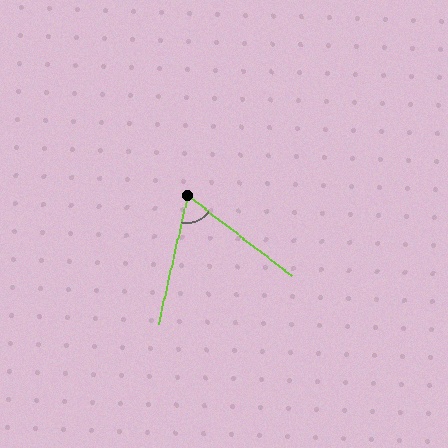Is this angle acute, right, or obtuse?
It is acute.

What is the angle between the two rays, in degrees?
Approximately 65 degrees.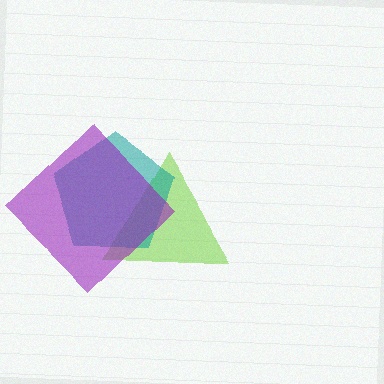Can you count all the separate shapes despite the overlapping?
Yes, there are 3 separate shapes.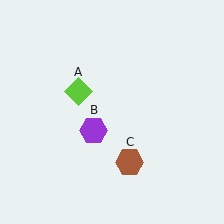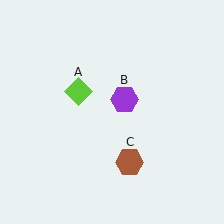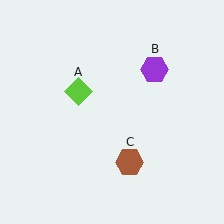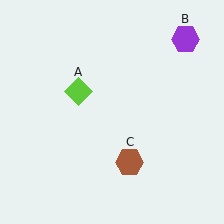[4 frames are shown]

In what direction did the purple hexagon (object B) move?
The purple hexagon (object B) moved up and to the right.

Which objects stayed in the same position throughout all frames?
Lime diamond (object A) and brown hexagon (object C) remained stationary.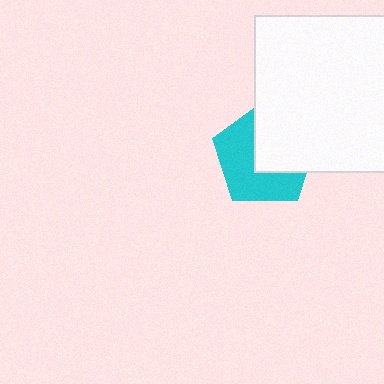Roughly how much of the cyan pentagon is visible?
About half of it is visible (roughly 53%).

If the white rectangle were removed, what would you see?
You would see the complete cyan pentagon.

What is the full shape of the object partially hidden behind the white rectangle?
The partially hidden object is a cyan pentagon.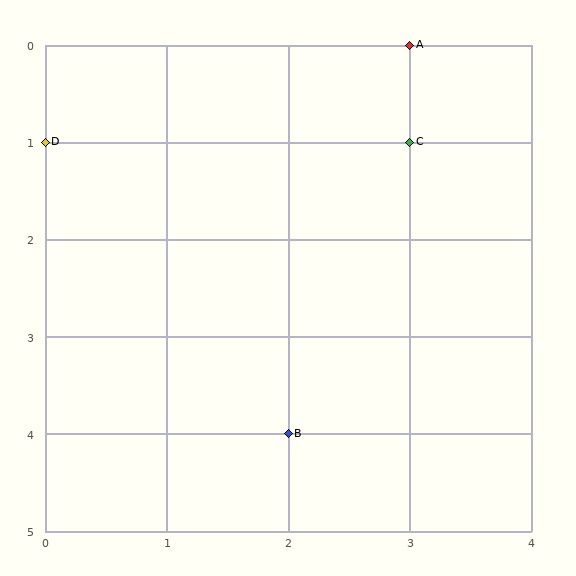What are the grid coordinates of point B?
Point B is at grid coordinates (2, 4).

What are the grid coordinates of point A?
Point A is at grid coordinates (3, 0).